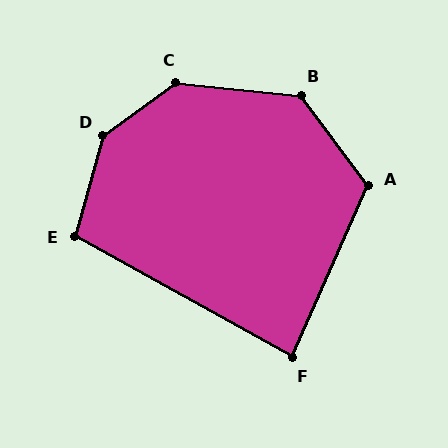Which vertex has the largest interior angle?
D, at approximately 142 degrees.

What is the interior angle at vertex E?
Approximately 103 degrees (obtuse).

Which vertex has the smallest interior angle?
F, at approximately 85 degrees.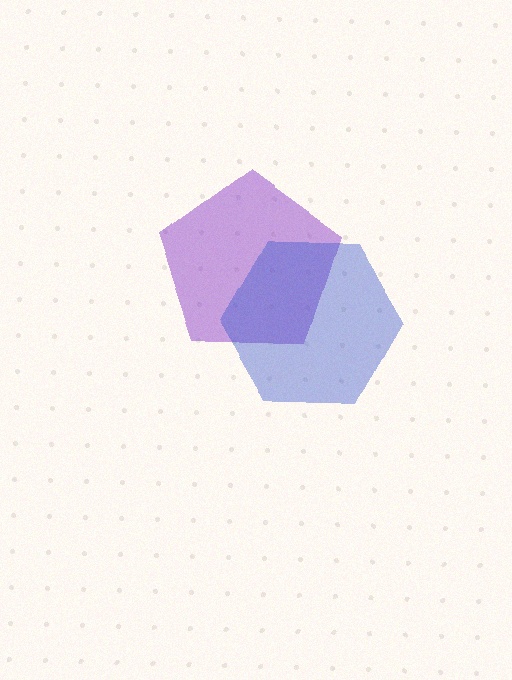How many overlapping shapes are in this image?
There are 2 overlapping shapes in the image.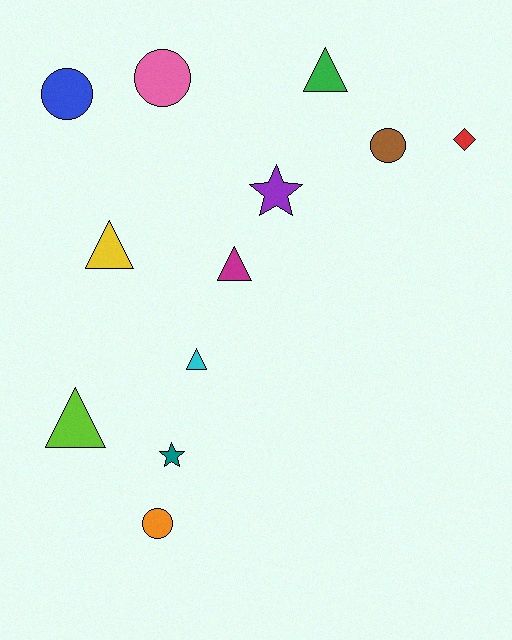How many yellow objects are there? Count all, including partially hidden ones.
There is 1 yellow object.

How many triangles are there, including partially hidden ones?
There are 5 triangles.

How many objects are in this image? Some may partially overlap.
There are 12 objects.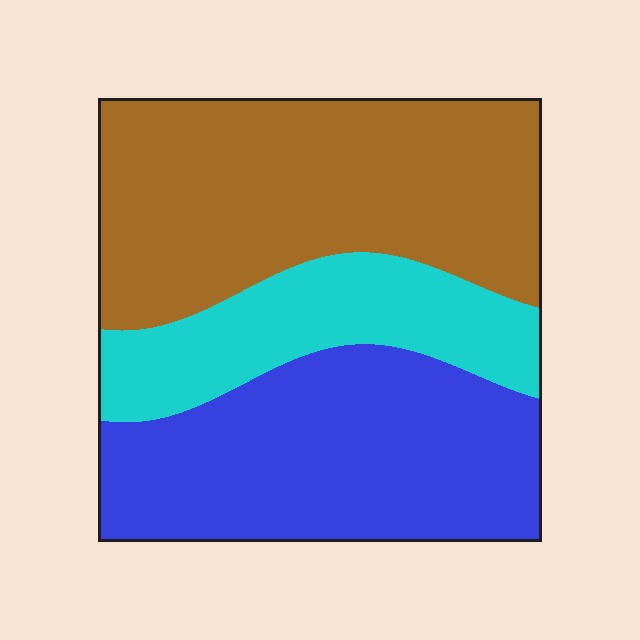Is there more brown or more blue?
Brown.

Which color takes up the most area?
Brown, at roughly 45%.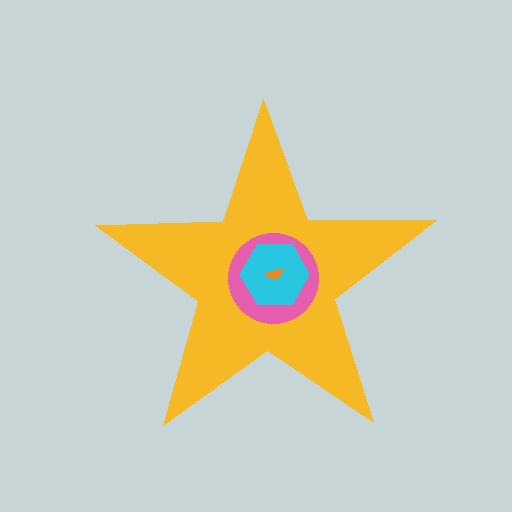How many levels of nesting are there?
4.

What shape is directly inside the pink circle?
The cyan hexagon.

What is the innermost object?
The orange semicircle.